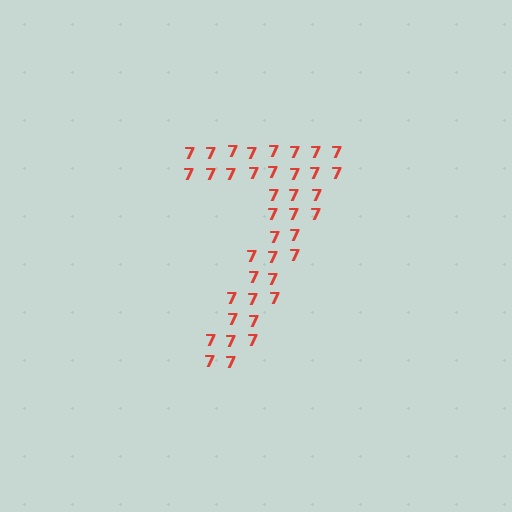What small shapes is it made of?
It is made of small digit 7's.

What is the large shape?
The large shape is the digit 7.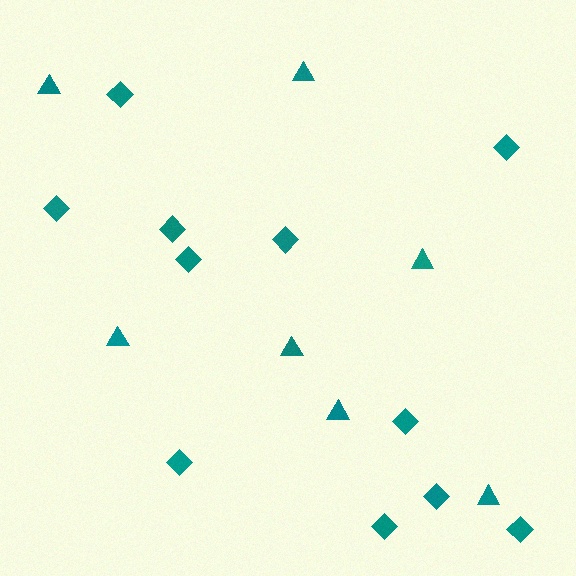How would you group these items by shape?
There are 2 groups: one group of diamonds (11) and one group of triangles (7).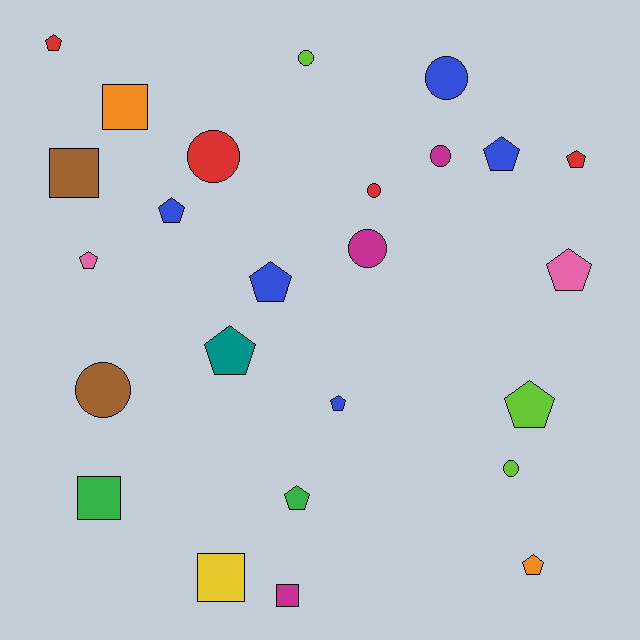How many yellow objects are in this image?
There is 1 yellow object.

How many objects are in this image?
There are 25 objects.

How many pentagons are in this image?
There are 12 pentagons.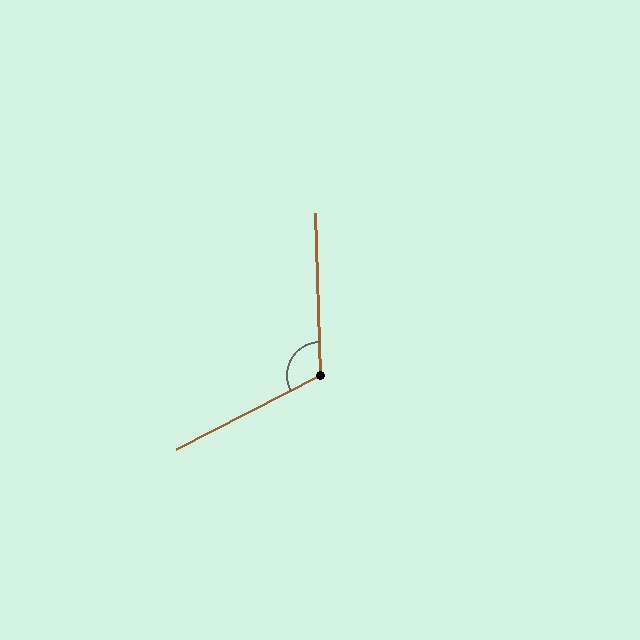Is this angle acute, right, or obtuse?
It is obtuse.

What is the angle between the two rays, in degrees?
Approximately 116 degrees.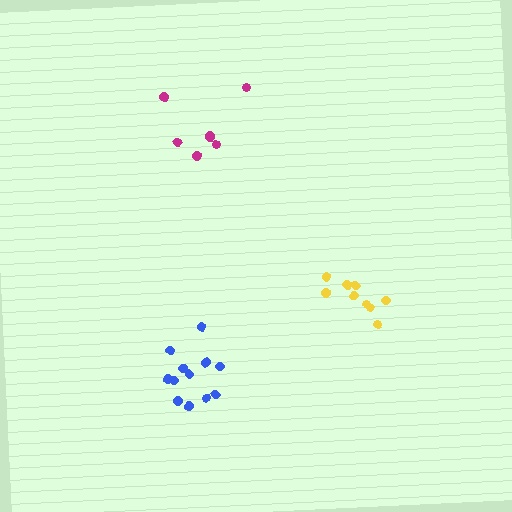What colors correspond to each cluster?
The clusters are colored: magenta, yellow, blue.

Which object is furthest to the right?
The yellow cluster is rightmost.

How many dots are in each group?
Group 1: 7 dots, Group 2: 9 dots, Group 3: 12 dots (28 total).